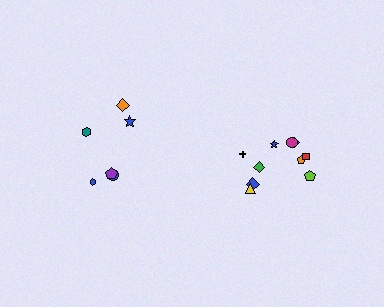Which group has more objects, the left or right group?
The right group.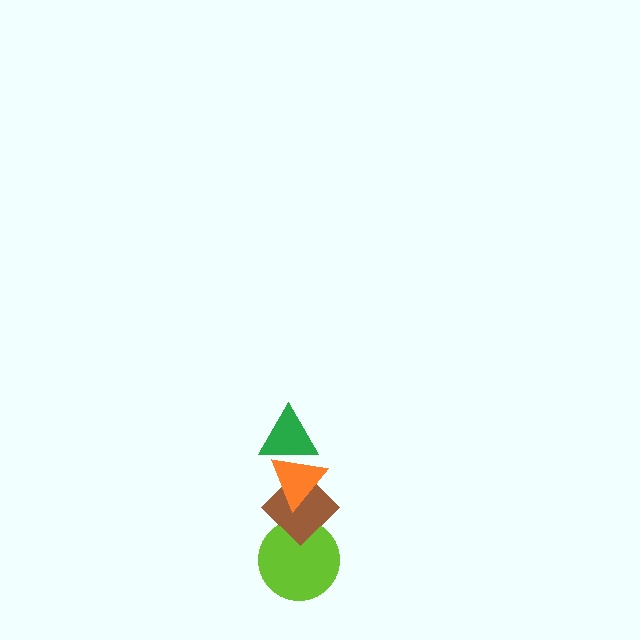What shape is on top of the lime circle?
The brown diamond is on top of the lime circle.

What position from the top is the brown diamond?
The brown diamond is 3rd from the top.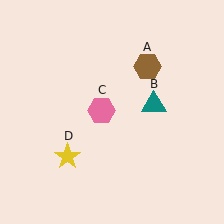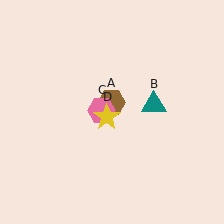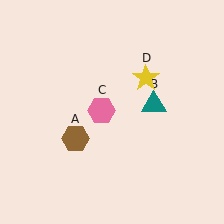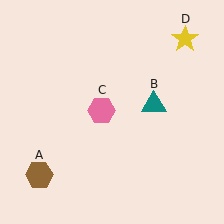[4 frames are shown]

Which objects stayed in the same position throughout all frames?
Teal triangle (object B) and pink hexagon (object C) remained stationary.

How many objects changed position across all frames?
2 objects changed position: brown hexagon (object A), yellow star (object D).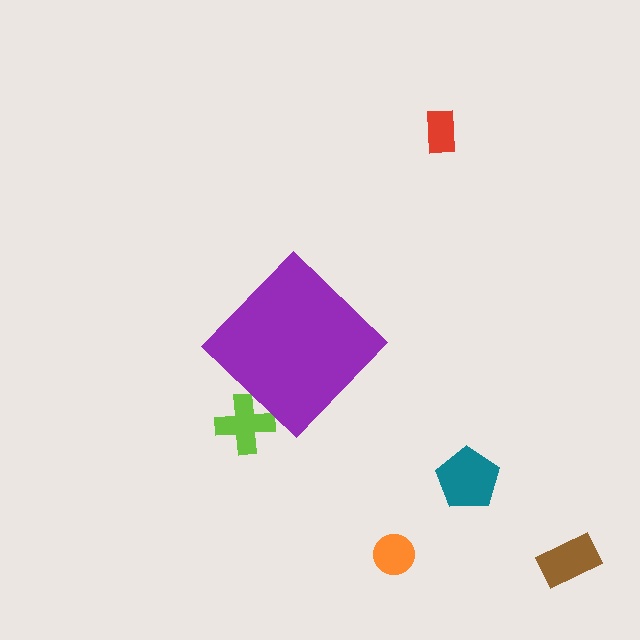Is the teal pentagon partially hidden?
No, the teal pentagon is fully visible.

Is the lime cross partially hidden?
Yes, the lime cross is partially hidden behind the purple diamond.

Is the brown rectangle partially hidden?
No, the brown rectangle is fully visible.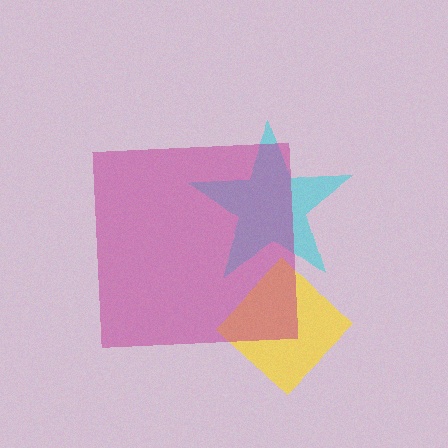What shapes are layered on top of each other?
The layered shapes are: a yellow diamond, a cyan star, a magenta square.